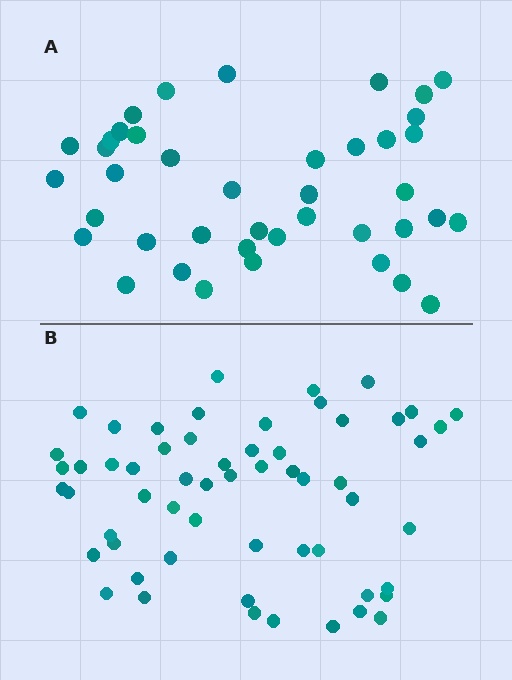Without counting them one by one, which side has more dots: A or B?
Region B (the bottom region) has more dots.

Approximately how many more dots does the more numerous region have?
Region B has approximately 15 more dots than region A.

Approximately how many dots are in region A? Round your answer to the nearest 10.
About 40 dots. (The exact count is 41, which rounds to 40.)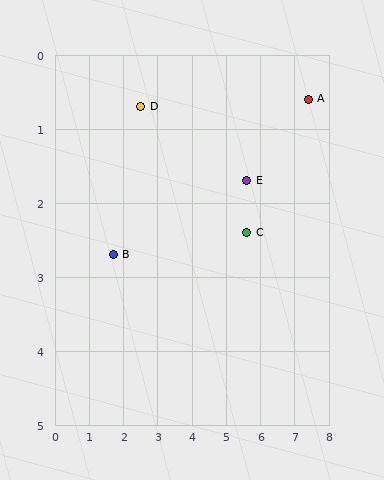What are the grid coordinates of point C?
Point C is at approximately (5.6, 2.4).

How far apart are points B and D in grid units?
Points B and D are about 2.2 grid units apart.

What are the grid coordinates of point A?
Point A is at approximately (7.4, 0.6).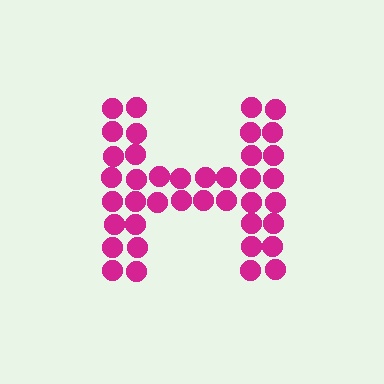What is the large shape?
The large shape is the letter H.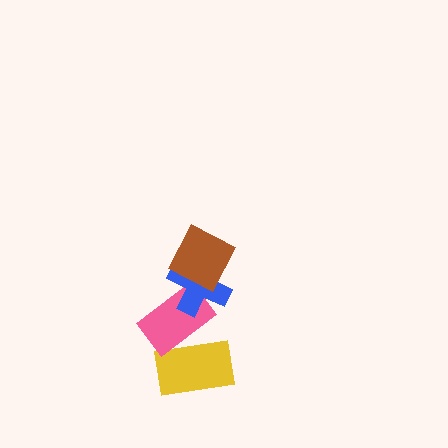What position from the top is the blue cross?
The blue cross is 2nd from the top.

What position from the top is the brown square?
The brown square is 1st from the top.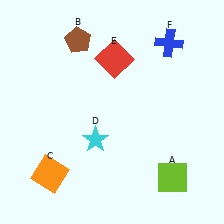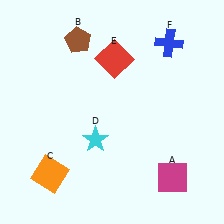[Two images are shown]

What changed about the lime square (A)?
In Image 1, A is lime. In Image 2, it changed to magenta.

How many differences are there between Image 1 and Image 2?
There is 1 difference between the two images.